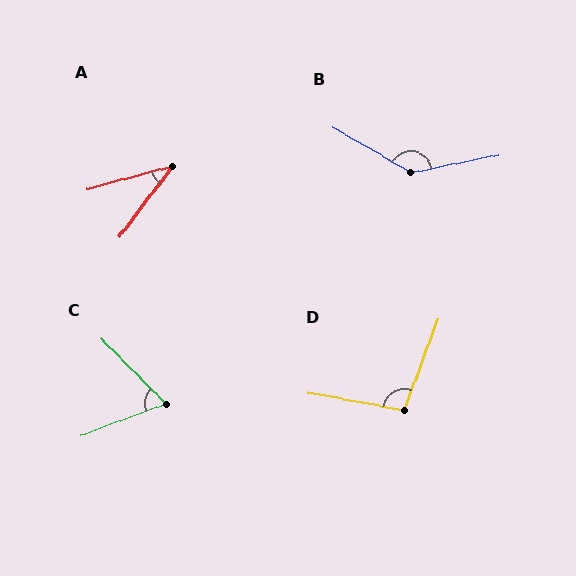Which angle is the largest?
B, at approximately 139 degrees.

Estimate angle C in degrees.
Approximately 66 degrees.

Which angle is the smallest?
A, at approximately 38 degrees.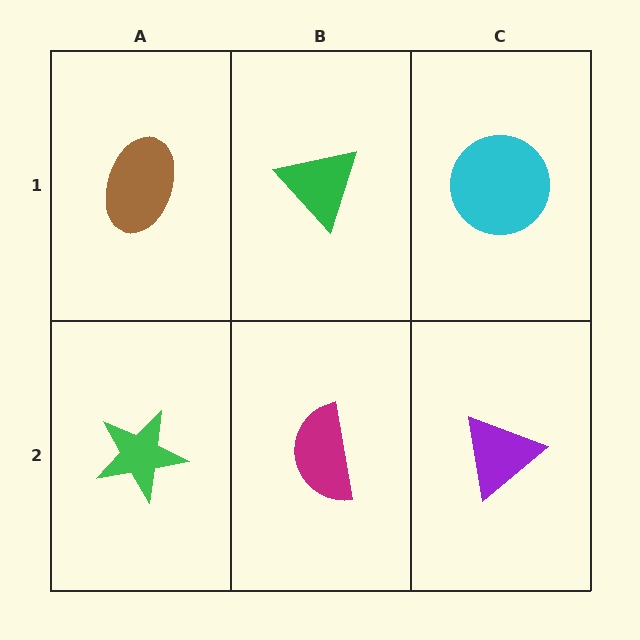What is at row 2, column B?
A magenta semicircle.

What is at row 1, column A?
A brown ellipse.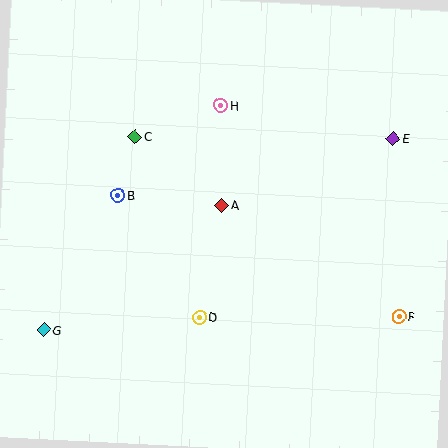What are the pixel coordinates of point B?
Point B is at (118, 195).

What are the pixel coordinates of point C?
Point C is at (135, 136).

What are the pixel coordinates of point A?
Point A is at (222, 205).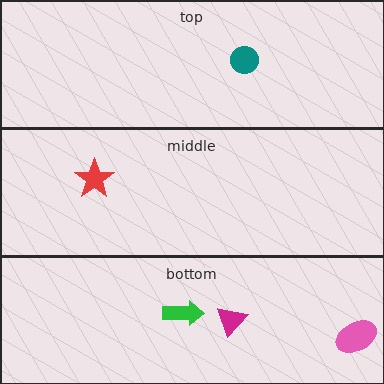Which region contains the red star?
The middle region.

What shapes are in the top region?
The teal circle.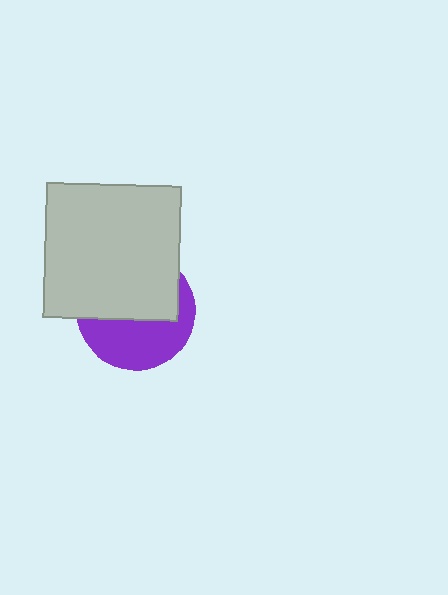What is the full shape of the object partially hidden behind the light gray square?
The partially hidden object is a purple circle.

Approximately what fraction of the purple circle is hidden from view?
Roughly 55% of the purple circle is hidden behind the light gray square.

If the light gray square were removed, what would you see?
You would see the complete purple circle.